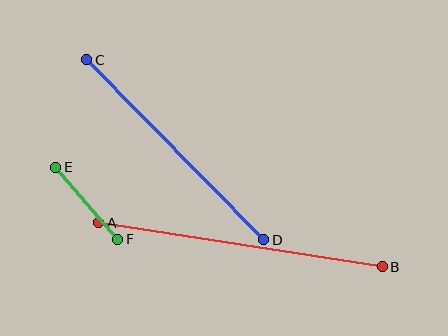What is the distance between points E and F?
The distance is approximately 95 pixels.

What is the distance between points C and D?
The distance is approximately 252 pixels.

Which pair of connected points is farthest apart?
Points A and B are farthest apart.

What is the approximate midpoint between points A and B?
The midpoint is at approximately (241, 245) pixels.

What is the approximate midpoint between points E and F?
The midpoint is at approximately (87, 203) pixels.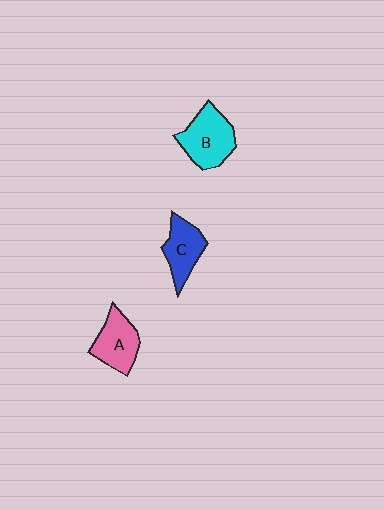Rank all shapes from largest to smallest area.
From largest to smallest: B (cyan), A (pink), C (blue).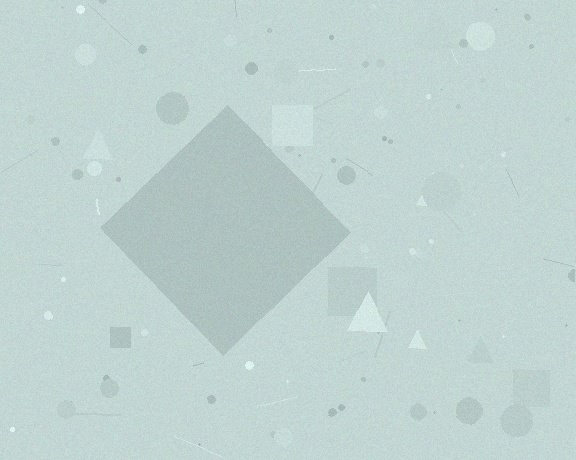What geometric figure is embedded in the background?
A diamond is embedded in the background.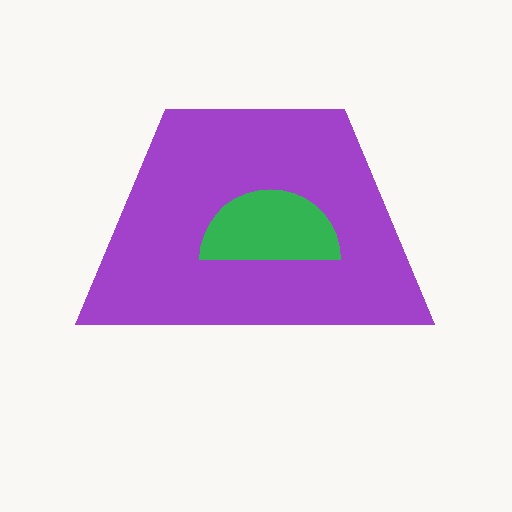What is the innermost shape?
The green semicircle.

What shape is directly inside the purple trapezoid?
The green semicircle.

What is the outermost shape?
The purple trapezoid.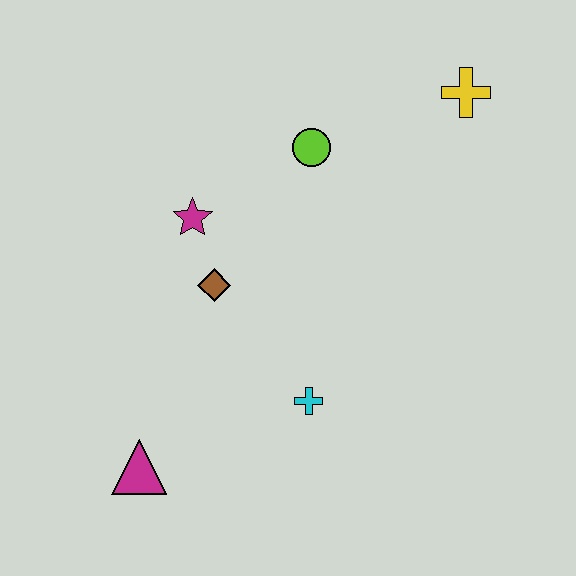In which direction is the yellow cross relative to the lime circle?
The yellow cross is to the right of the lime circle.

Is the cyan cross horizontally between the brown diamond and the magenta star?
No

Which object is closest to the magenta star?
The brown diamond is closest to the magenta star.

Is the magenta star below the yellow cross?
Yes